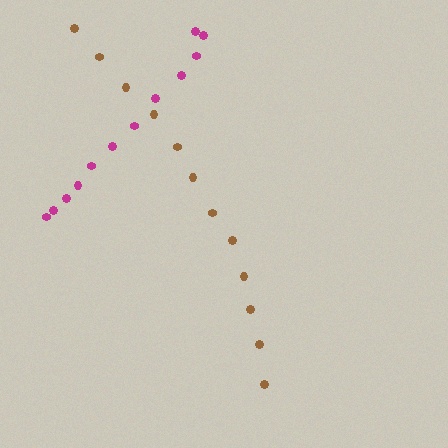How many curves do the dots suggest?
There are 2 distinct paths.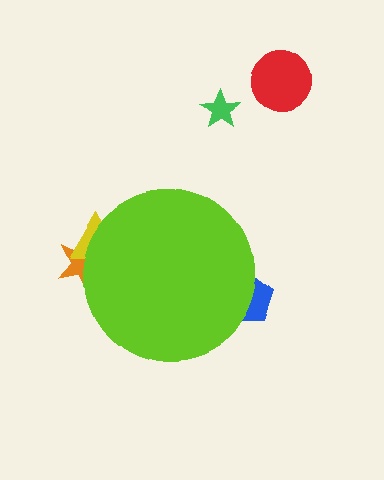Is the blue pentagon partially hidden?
Yes, the blue pentagon is partially hidden behind the lime circle.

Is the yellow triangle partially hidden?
Yes, the yellow triangle is partially hidden behind the lime circle.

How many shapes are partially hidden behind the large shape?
3 shapes are partially hidden.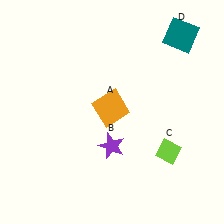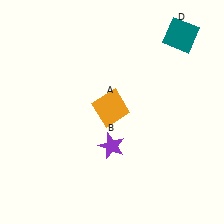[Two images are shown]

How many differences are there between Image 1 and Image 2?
There is 1 difference between the two images.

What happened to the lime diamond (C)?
The lime diamond (C) was removed in Image 2. It was in the bottom-right area of Image 1.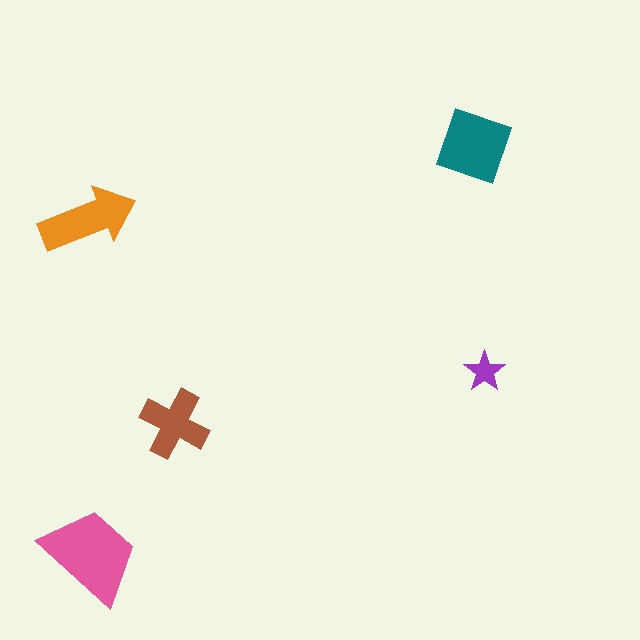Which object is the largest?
The pink trapezoid.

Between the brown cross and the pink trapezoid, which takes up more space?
The pink trapezoid.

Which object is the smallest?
The purple star.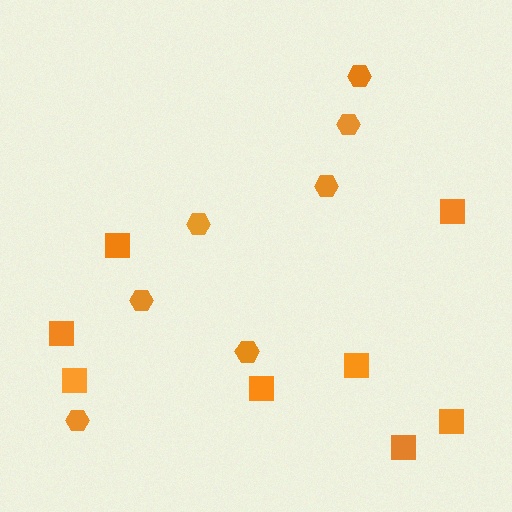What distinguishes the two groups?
There are 2 groups: one group of squares (8) and one group of hexagons (7).